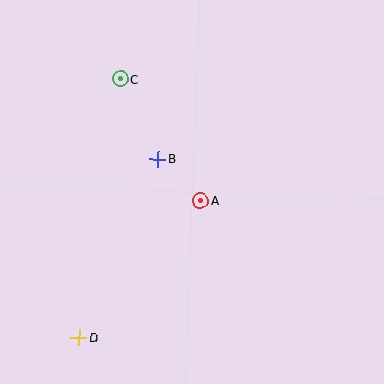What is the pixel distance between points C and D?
The distance between C and D is 262 pixels.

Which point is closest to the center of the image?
Point A at (201, 200) is closest to the center.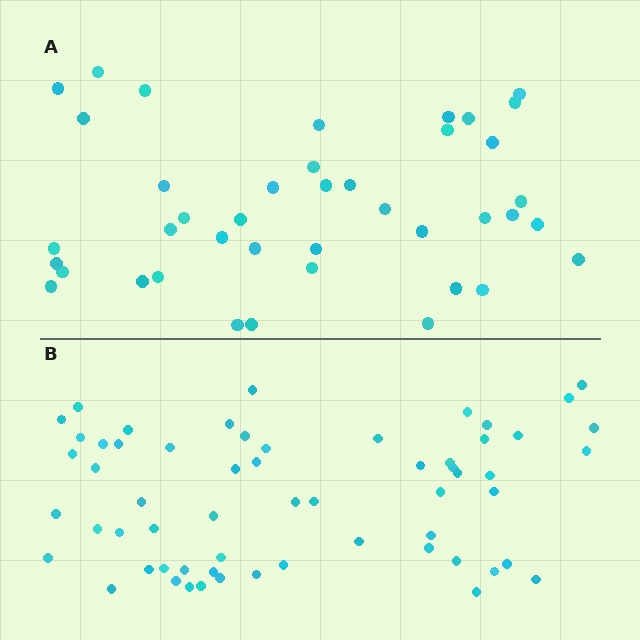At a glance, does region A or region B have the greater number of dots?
Region B (the bottom region) has more dots.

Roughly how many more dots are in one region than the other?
Region B has approximately 20 more dots than region A.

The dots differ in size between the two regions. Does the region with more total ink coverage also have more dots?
No. Region A has more total ink coverage because its dots are larger, but region B actually contains more individual dots. Total area can be misleading — the number of items is what matters here.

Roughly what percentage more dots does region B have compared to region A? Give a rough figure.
About 45% more.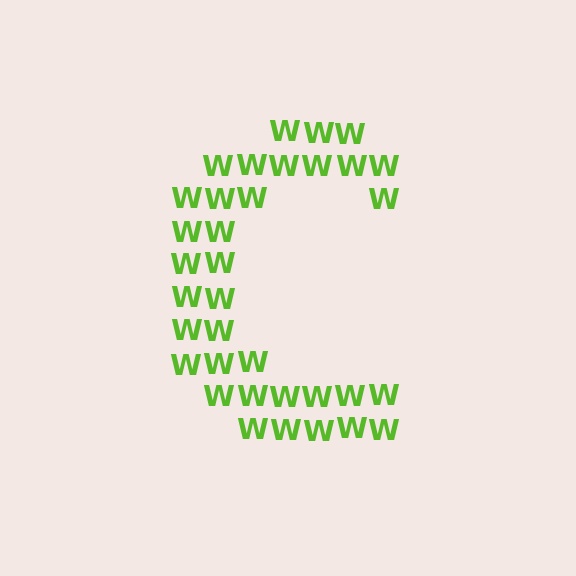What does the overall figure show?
The overall figure shows the letter C.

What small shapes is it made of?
It is made of small letter W's.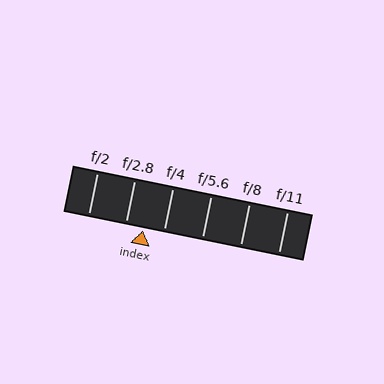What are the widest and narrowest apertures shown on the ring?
The widest aperture shown is f/2 and the narrowest is f/11.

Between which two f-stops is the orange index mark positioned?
The index mark is between f/2.8 and f/4.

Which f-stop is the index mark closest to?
The index mark is closest to f/2.8.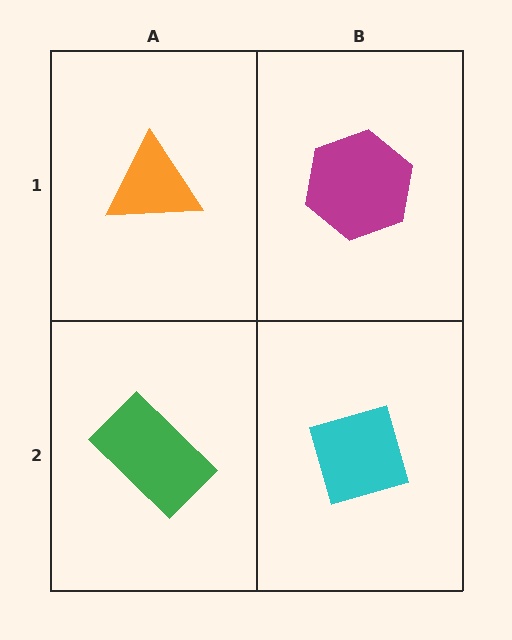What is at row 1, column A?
An orange triangle.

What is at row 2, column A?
A green rectangle.